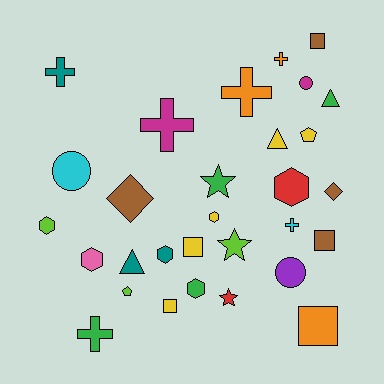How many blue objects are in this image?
There are no blue objects.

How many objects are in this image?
There are 30 objects.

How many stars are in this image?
There are 3 stars.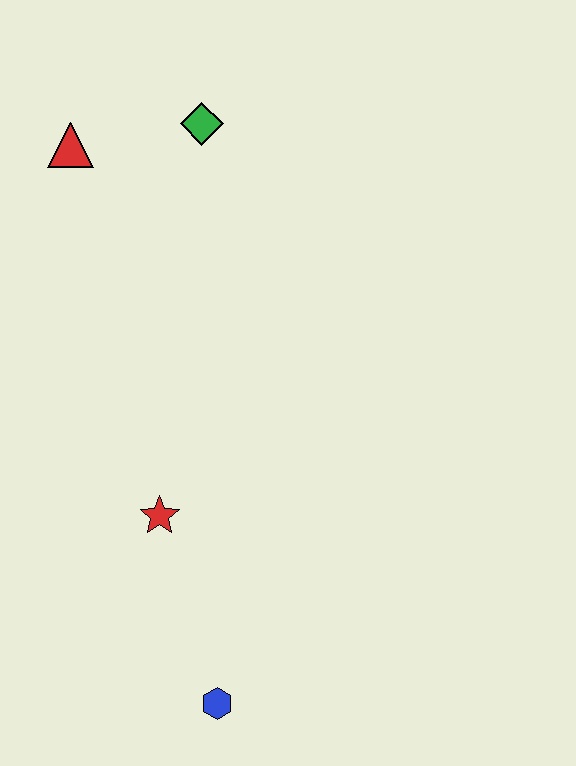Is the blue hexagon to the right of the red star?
Yes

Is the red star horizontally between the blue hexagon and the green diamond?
No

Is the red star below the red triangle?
Yes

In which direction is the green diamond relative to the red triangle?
The green diamond is to the right of the red triangle.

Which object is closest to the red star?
The blue hexagon is closest to the red star.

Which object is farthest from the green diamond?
The blue hexagon is farthest from the green diamond.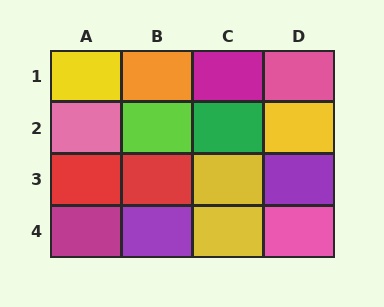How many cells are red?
2 cells are red.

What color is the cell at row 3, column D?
Purple.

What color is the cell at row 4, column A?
Magenta.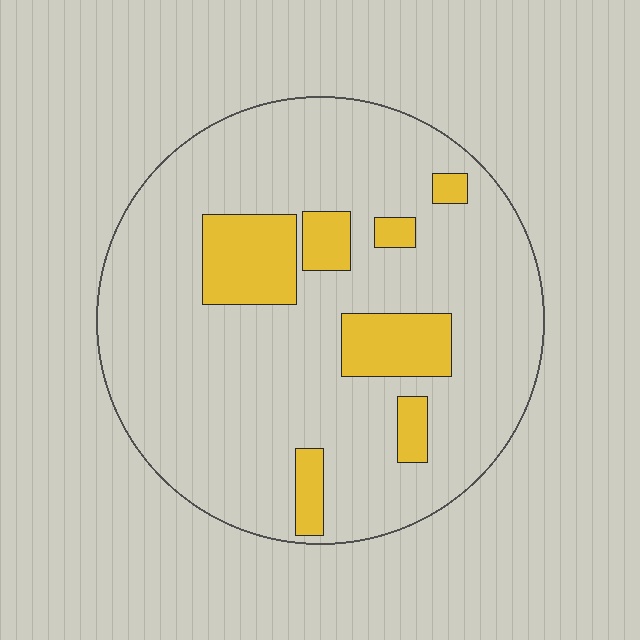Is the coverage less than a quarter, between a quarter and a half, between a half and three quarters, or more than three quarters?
Less than a quarter.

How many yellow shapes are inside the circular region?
7.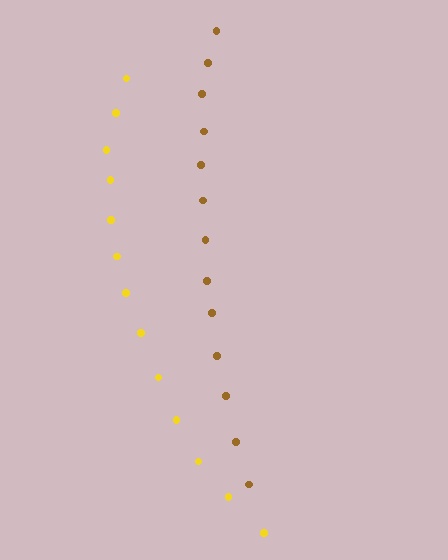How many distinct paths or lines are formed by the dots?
There are 2 distinct paths.